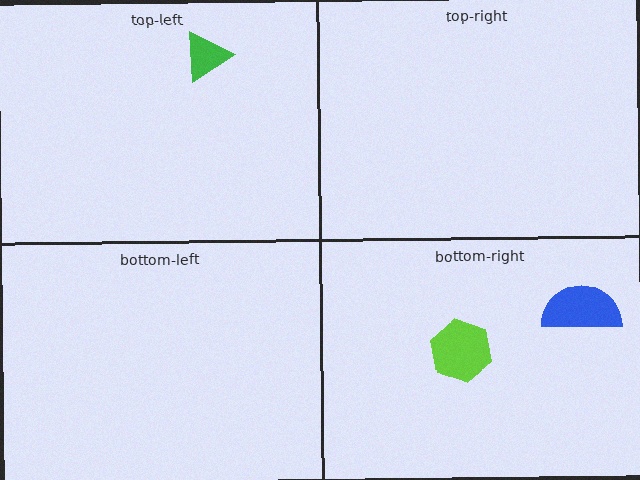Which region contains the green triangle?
The top-left region.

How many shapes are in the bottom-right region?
2.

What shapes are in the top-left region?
The green triangle.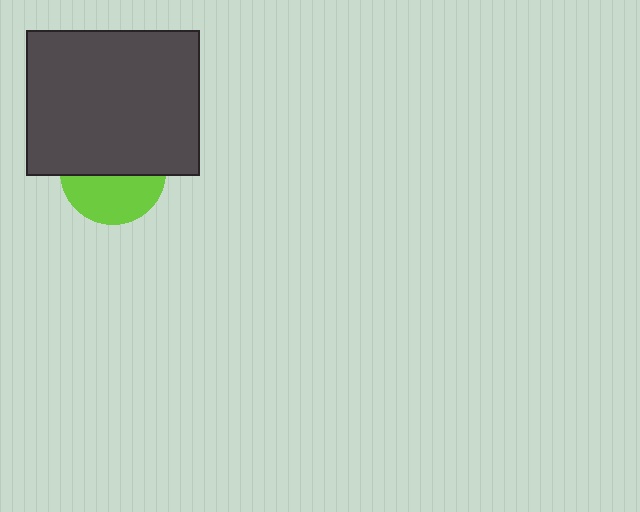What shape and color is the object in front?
The object in front is a dark gray rectangle.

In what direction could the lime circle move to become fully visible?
The lime circle could move down. That would shift it out from behind the dark gray rectangle entirely.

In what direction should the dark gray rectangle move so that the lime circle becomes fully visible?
The dark gray rectangle should move up. That is the shortest direction to clear the overlap and leave the lime circle fully visible.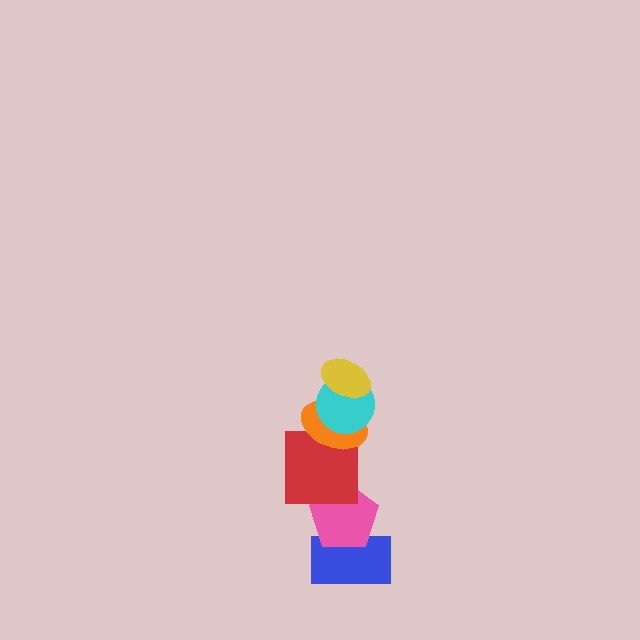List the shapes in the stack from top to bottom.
From top to bottom: the yellow ellipse, the cyan circle, the orange ellipse, the red square, the pink pentagon, the blue rectangle.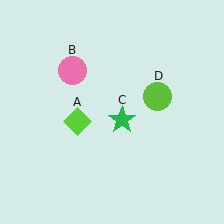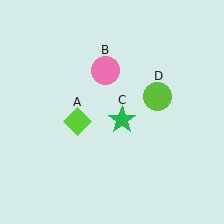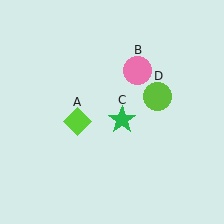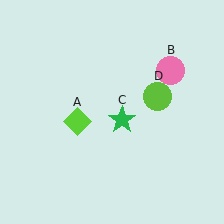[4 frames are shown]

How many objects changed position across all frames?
1 object changed position: pink circle (object B).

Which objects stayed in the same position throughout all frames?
Lime diamond (object A) and green star (object C) and lime circle (object D) remained stationary.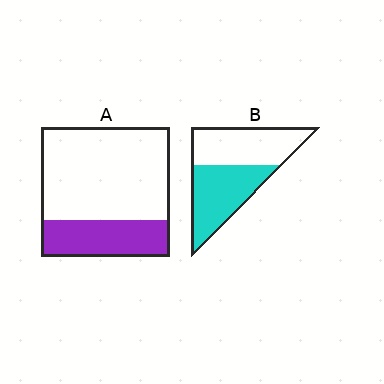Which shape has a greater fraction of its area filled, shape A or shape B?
Shape B.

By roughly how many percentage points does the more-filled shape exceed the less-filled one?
By roughly 20 percentage points (B over A).